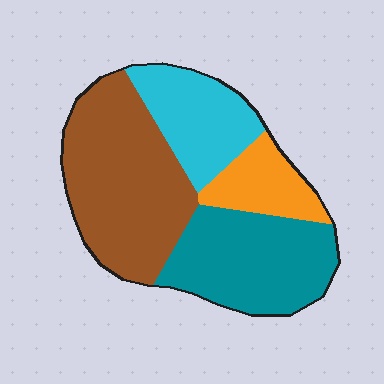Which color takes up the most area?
Brown, at roughly 40%.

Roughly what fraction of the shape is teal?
Teal takes up between a sixth and a third of the shape.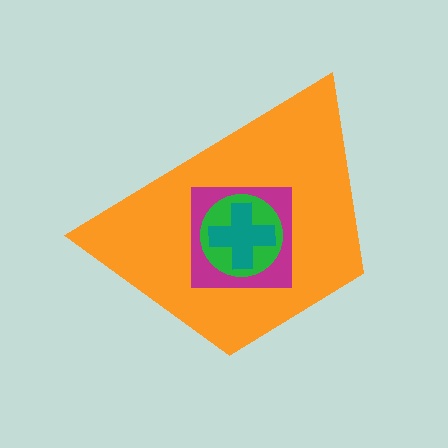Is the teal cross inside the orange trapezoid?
Yes.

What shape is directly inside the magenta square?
The green circle.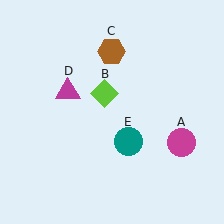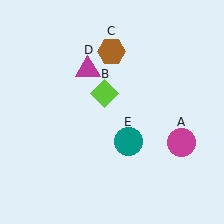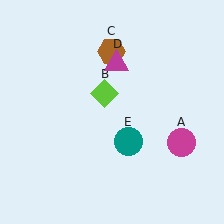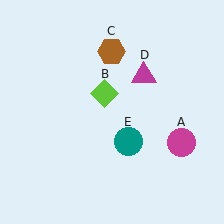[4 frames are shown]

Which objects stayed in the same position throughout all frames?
Magenta circle (object A) and lime diamond (object B) and brown hexagon (object C) and teal circle (object E) remained stationary.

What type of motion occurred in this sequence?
The magenta triangle (object D) rotated clockwise around the center of the scene.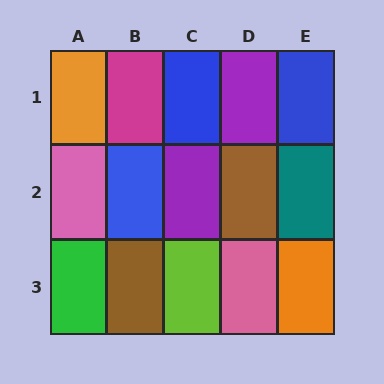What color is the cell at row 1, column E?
Blue.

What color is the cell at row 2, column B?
Blue.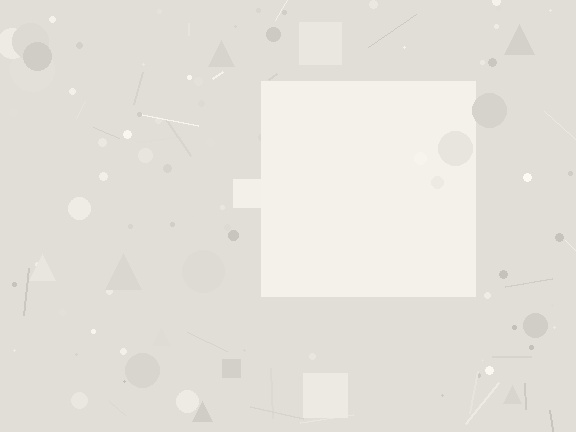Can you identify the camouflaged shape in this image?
The camouflaged shape is a square.